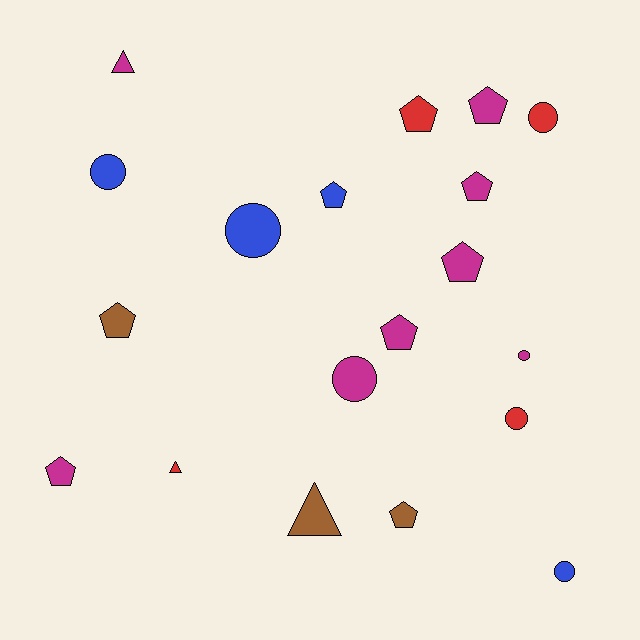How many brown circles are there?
There are no brown circles.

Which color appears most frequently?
Magenta, with 8 objects.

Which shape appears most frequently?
Pentagon, with 9 objects.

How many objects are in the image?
There are 19 objects.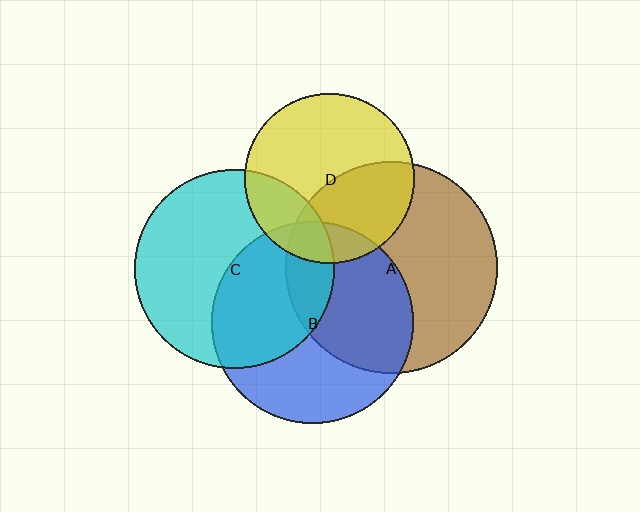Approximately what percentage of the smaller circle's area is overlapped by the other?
Approximately 40%.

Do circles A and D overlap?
Yes.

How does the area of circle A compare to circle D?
Approximately 1.5 times.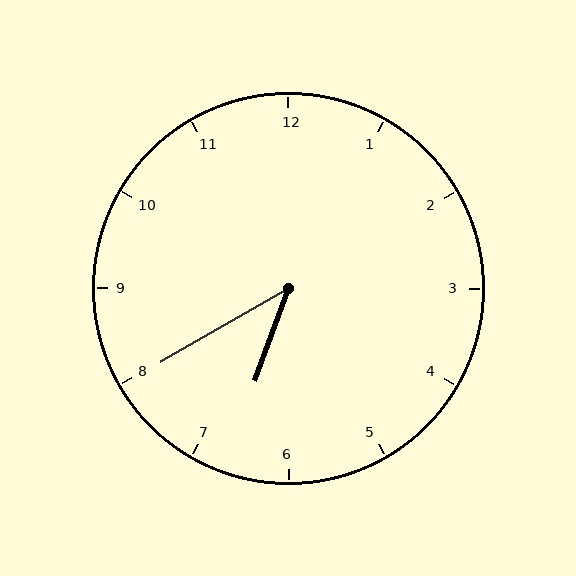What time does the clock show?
6:40.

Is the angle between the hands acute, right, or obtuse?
It is acute.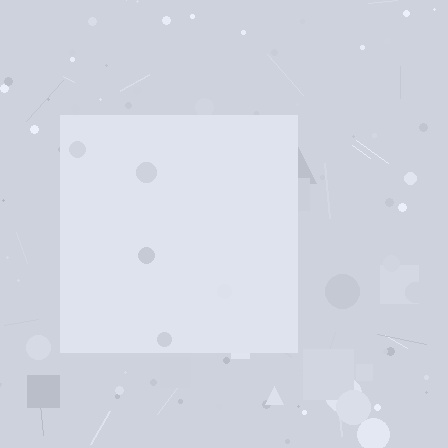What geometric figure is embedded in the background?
A square is embedded in the background.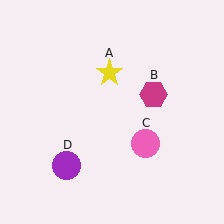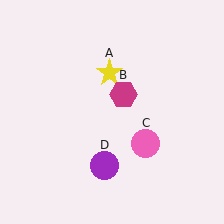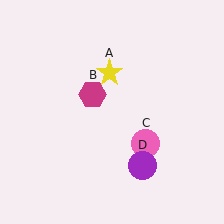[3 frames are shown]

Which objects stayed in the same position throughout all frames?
Yellow star (object A) and pink circle (object C) remained stationary.